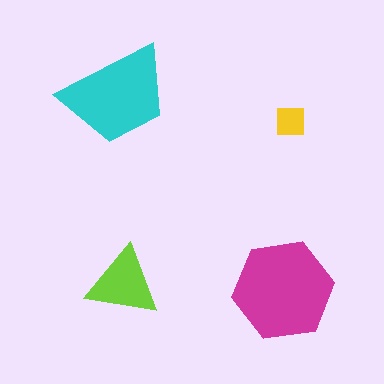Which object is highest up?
The cyan trapezoid is topmost.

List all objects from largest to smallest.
The magenta hexagon, the cyan trapezoid, the lime triangle, the yellow square.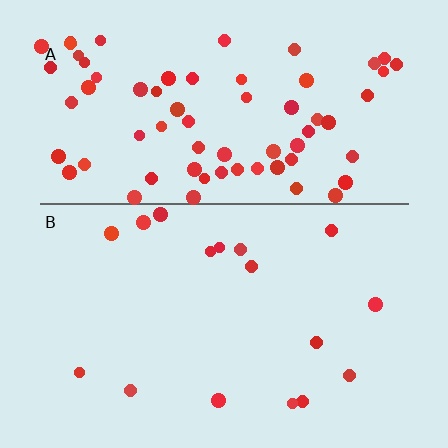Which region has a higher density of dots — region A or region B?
A (the top).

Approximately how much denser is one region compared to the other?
Approximately 4.2× — region A over region B.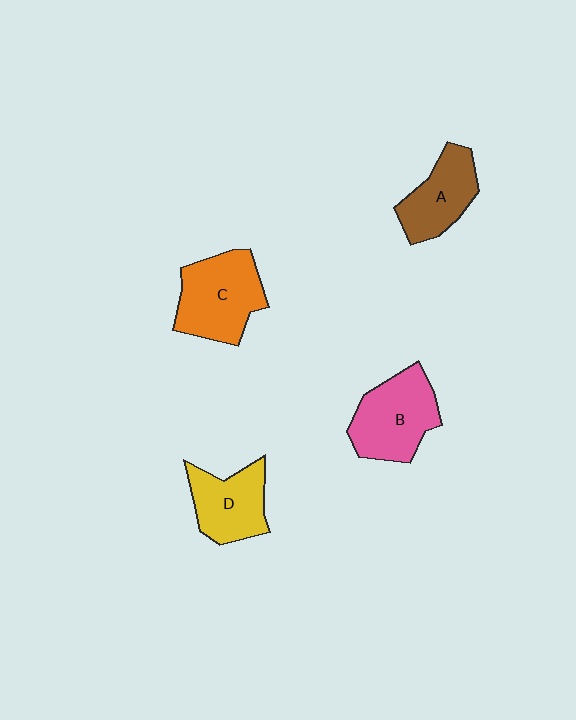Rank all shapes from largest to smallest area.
From largest to smallest: C (orange), B (pink), D (yellow), A (brown).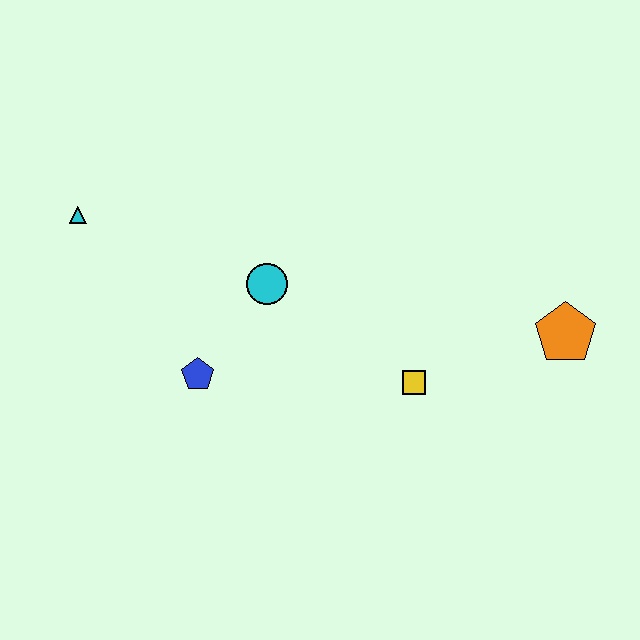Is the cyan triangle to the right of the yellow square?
No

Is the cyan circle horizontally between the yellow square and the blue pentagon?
Yes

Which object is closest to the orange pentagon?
The yellow square is closest to the orange pentagon.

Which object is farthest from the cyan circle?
The orange pentagon is farthest from the cyan circle.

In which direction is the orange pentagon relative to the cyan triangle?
The orange pentagon is to the right of the cyan triangle.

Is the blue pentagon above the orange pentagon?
No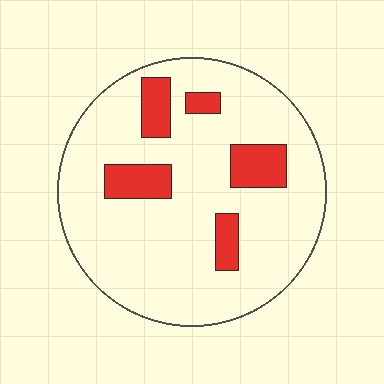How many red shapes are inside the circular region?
5.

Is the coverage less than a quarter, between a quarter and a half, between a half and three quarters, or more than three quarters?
Less than a quarter.